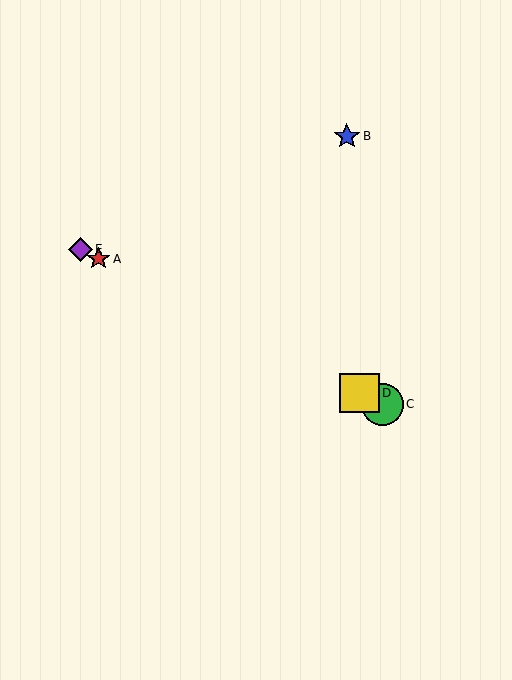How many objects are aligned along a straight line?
4 objects (A, C, D, E) are aligned along a straight line.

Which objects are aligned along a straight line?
Objects A, C, D, E are aligned along a straight line.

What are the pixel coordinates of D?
Object D is at (359, 393).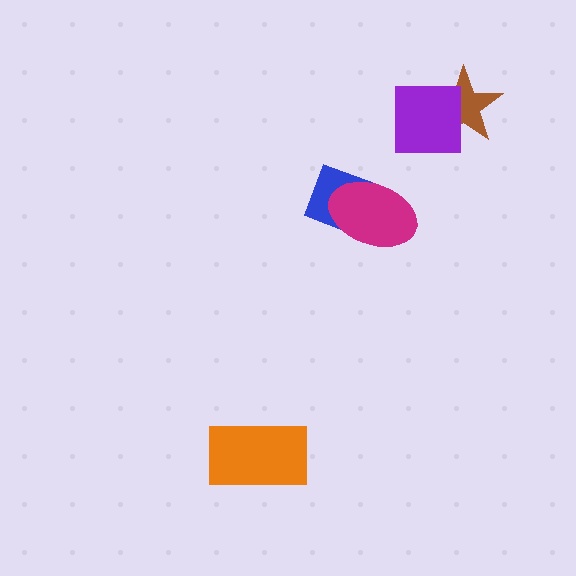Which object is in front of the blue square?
The magenta ellipse is in front of the blue square.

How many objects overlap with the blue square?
1 object overlaps with the blue square.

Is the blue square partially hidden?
Yes, it is partially covered by another shape.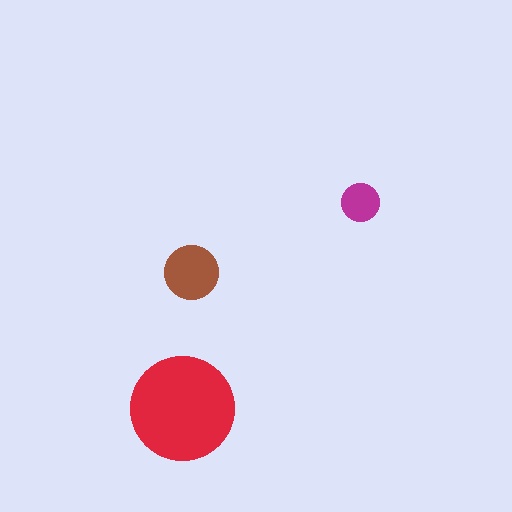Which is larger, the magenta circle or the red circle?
The red one.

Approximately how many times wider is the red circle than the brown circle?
About 2 times wider.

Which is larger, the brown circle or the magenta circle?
The brown one.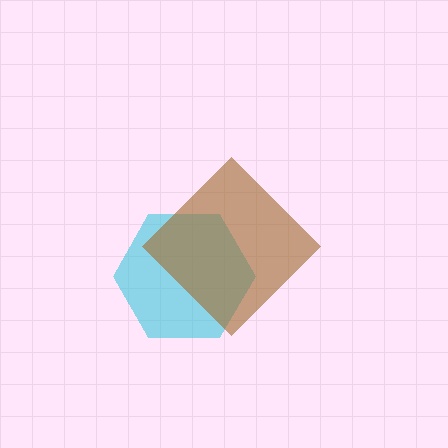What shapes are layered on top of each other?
The layered shapes are: a cyan hexagon, a brown diamond.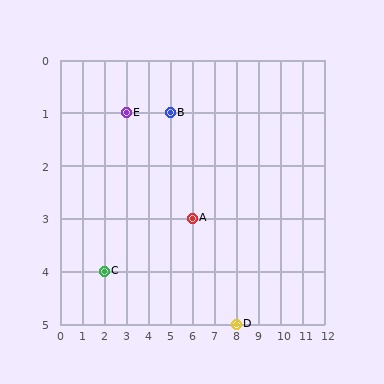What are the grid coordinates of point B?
Point B is at grid coordinates (5, 1).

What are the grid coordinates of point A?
Point A is at grid coordinates (6, 3).